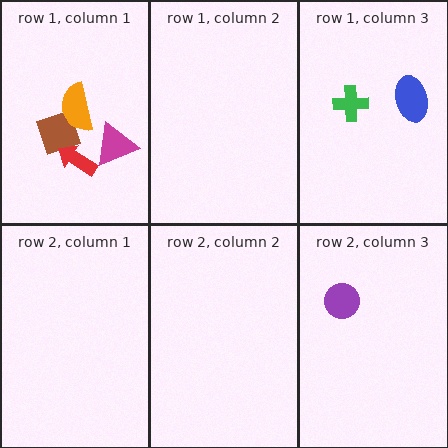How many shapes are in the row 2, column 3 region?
1.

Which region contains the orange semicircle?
The row 1, column 1 region.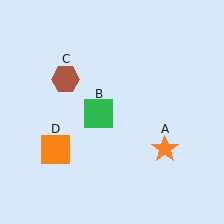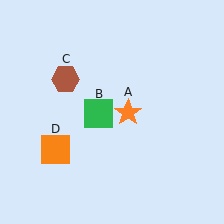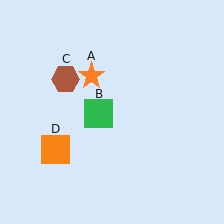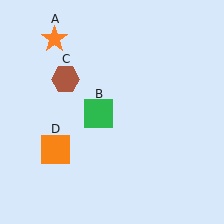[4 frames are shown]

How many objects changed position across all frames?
1 object changed position: orange star (object A).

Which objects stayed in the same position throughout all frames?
Green square (object B) and brown hexagon (object C) and orange square (object D) remained stationary.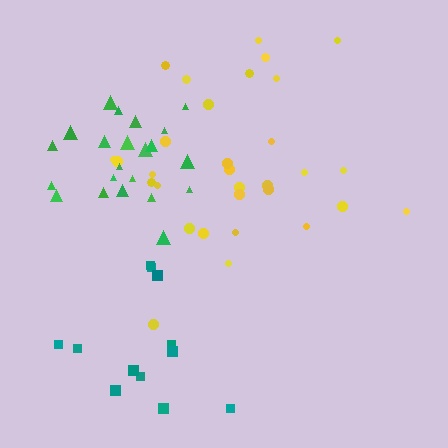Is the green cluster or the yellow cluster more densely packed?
Green.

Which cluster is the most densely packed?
Green.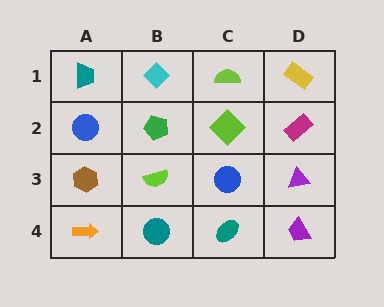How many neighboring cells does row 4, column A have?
2.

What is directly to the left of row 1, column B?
A teal trapezoid.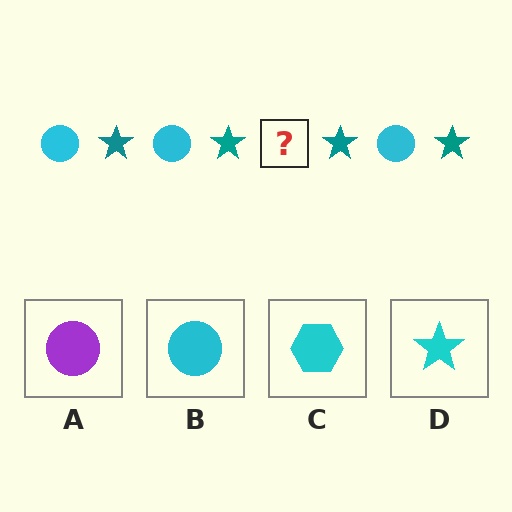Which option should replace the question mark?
Option B.